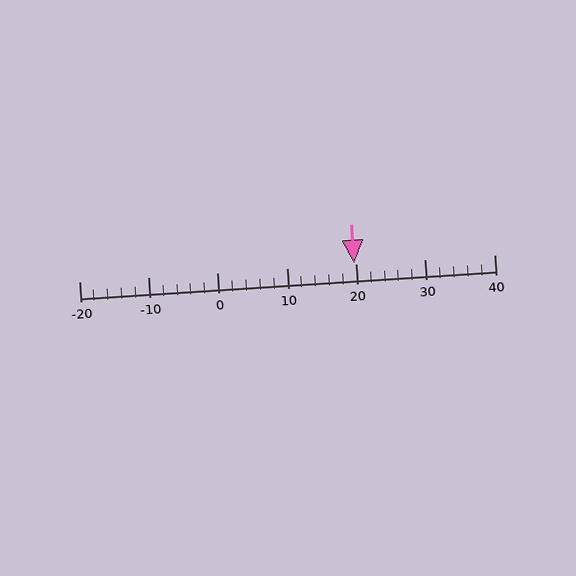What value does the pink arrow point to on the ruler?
The pink arrow points to approximately 20.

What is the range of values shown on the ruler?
The ruler shows values from -20 to 40.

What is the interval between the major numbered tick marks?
The major tick marks are spaced 10 units apart.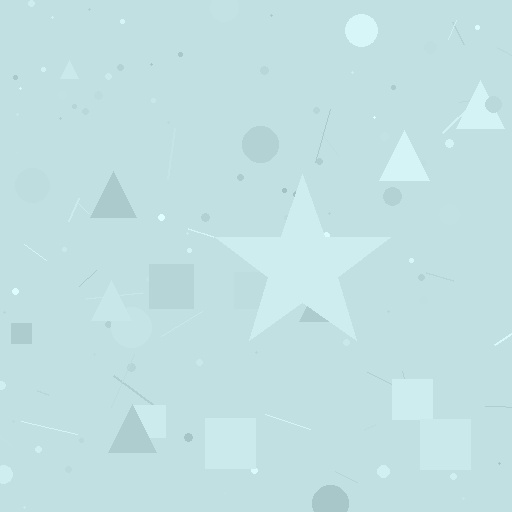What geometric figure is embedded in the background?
A star is embedded in the background.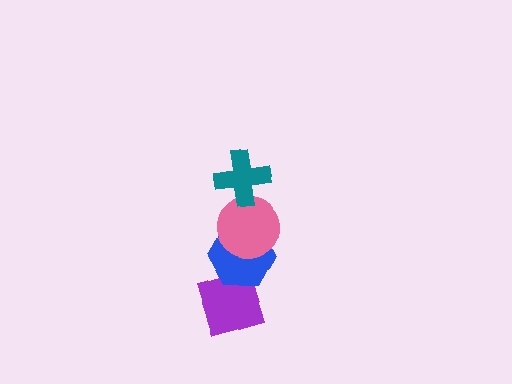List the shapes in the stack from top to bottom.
From top to bottom: the teal cross, the pink circle, the blue hexagon, the purple diamond.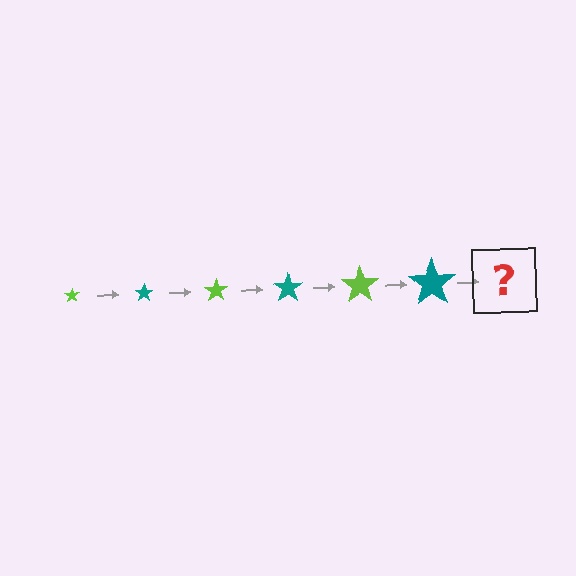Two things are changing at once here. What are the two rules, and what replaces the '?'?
The two rules are that the star grows larger each step and the color cycles through lime and teal. The '?' should be a lime star, larger than the previous one.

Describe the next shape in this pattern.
It should be a lime star, larger than the previous one.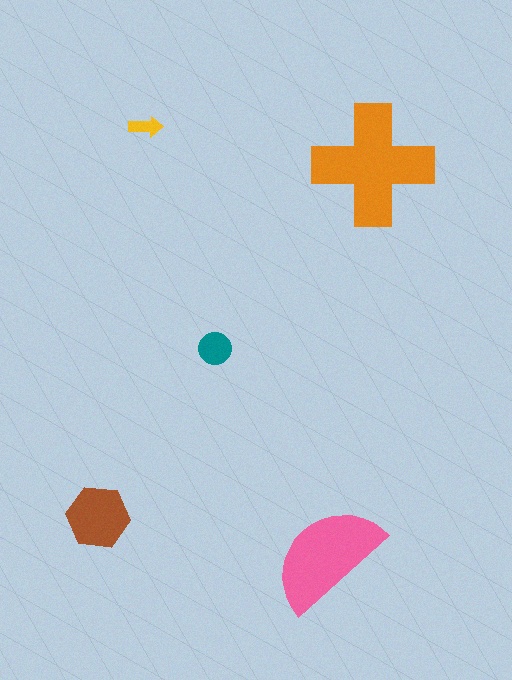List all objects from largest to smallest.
The orange cross, the pink semicircle, the brown hexagon, the teal circle, the yellow arrow.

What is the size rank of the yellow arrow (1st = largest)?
5th.